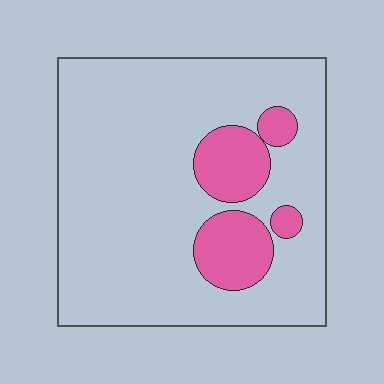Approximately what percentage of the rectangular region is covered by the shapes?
Approximately 15%.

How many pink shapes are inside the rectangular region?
4.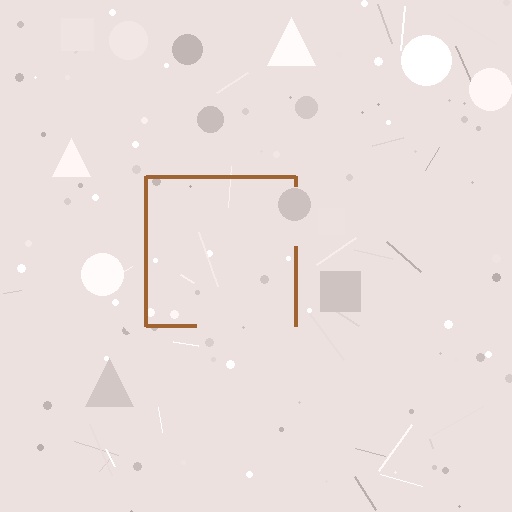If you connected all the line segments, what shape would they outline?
They would outline a square.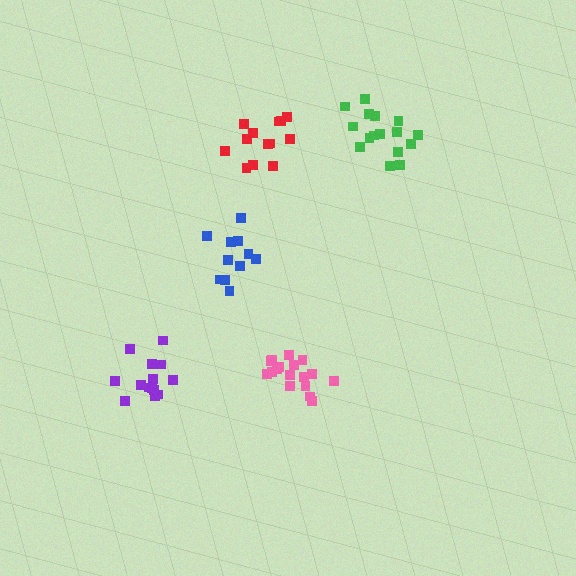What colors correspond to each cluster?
The clusters are colored: green, red, blue, pink, purple.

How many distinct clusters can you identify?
There are 5 distinct clusters.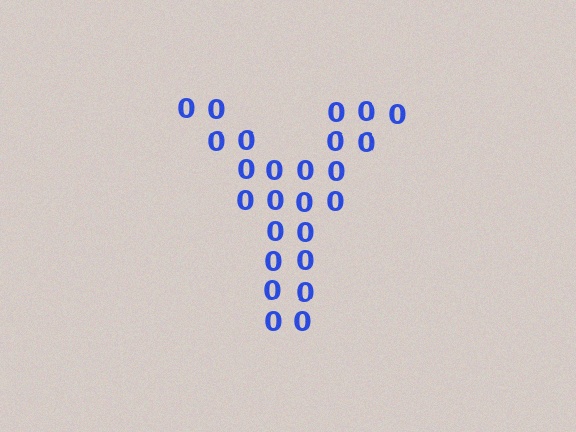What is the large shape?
The large shape is the letter Y.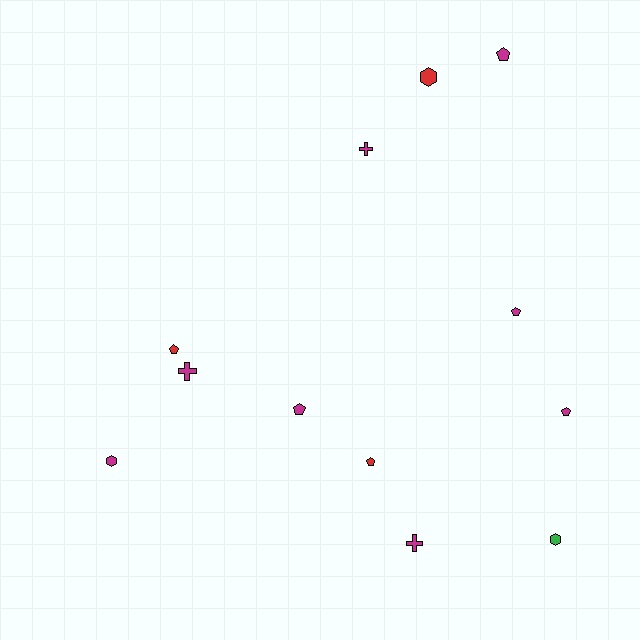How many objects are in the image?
There are 12 objects.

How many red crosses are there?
There are no red crosses.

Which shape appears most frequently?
Pentagon, with 6 objects.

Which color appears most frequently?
Magenta, with 8 objects.